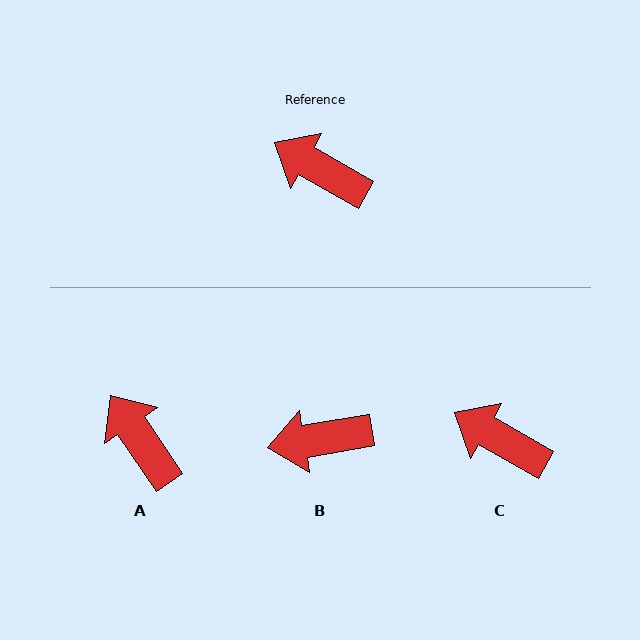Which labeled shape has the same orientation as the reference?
C.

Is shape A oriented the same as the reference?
No, it is off by about 26 degrees.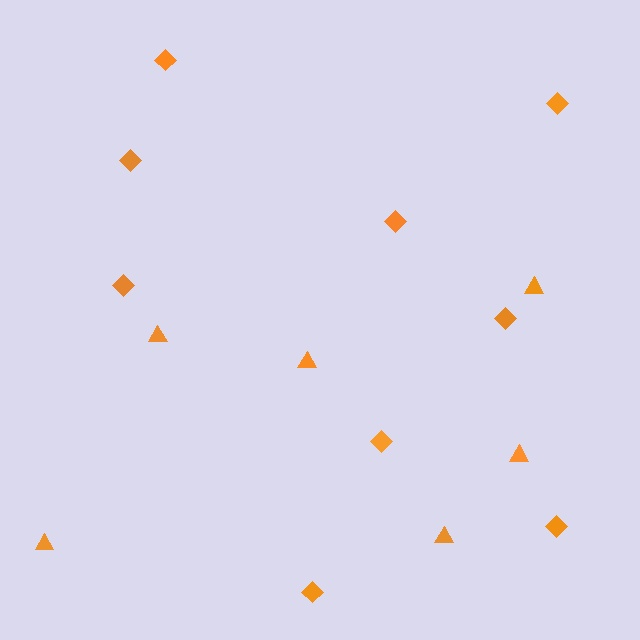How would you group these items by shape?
There are 2 groups: one group of triangles (6) and one group of diamonds (9).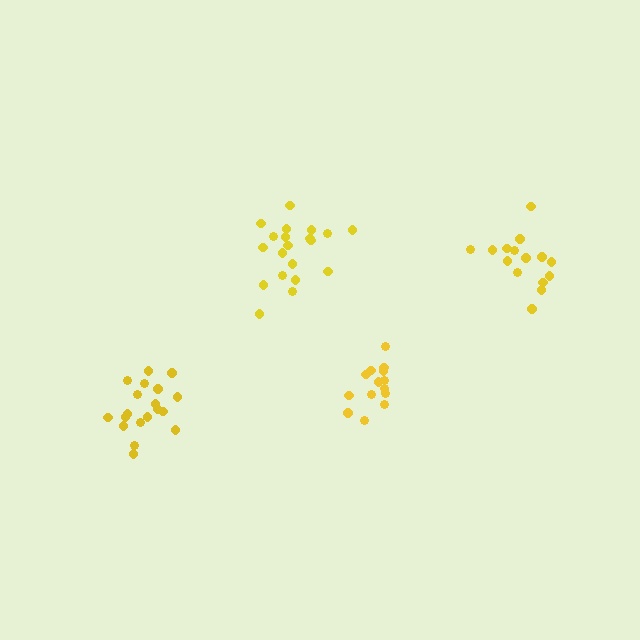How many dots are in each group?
Group 1: 14 dots, Group 2: 15 dots, Group 3: 19 dots, Group 4: 20 dots (68 total).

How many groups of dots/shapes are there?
There are 4 groups.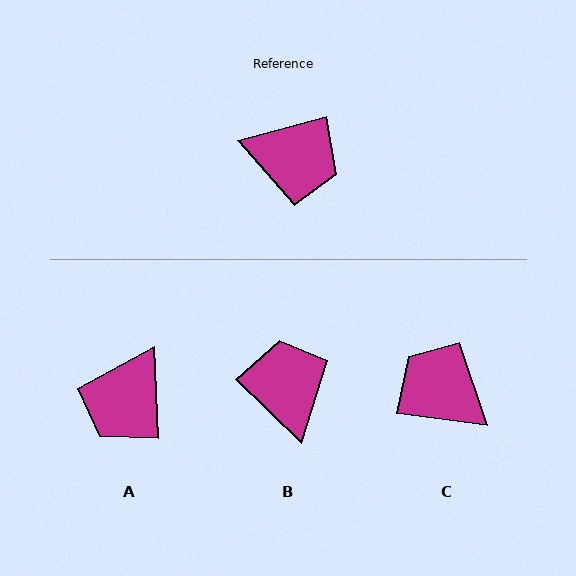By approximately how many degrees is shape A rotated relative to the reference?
Approximately 102 degrees clockwise.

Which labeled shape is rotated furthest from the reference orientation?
C, about 158 degrees away.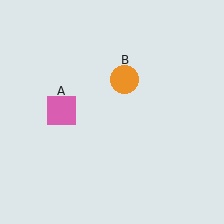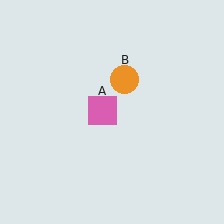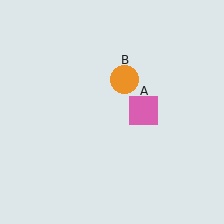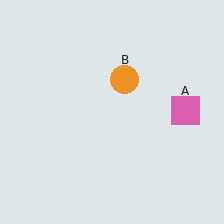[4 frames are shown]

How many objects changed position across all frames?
1 object changed position: pink square (object A).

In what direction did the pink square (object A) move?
The pink square (object A) moved right.